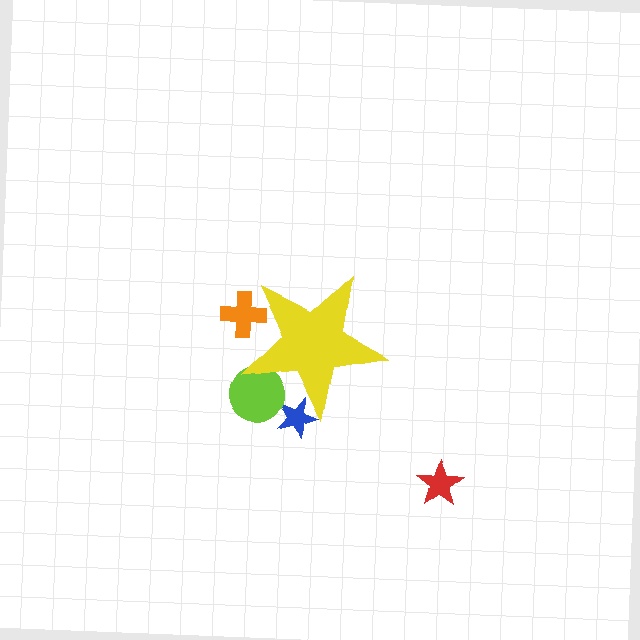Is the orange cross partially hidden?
Yes, the orange cross is partially hidden behind the yellow star.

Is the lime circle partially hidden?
Yes, the lime circle is partially hidden behind the yellow star.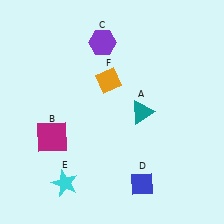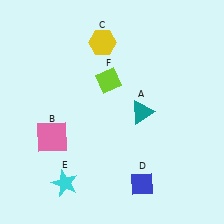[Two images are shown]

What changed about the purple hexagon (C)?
In Image 1, C is purple. In Image 2, it changed to yellow.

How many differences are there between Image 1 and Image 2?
There are 3 differences between the two images.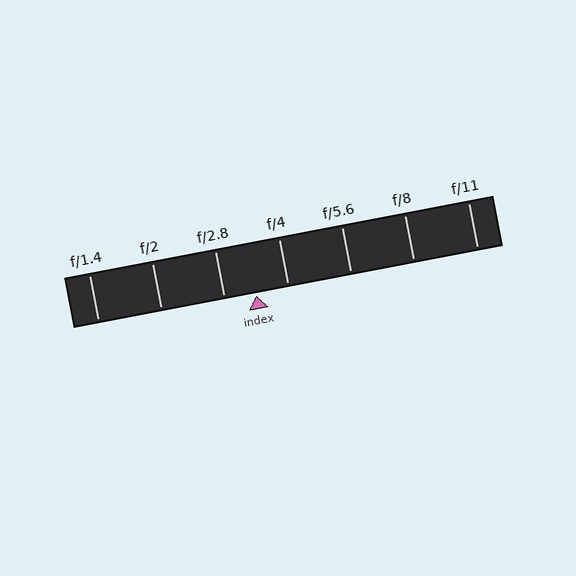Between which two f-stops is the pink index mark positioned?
The index mark is between f/2.8 and f/4.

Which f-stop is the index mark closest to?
The index mark is closest to f/2.8.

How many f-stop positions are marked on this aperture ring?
There are 7 f-stop positions marked.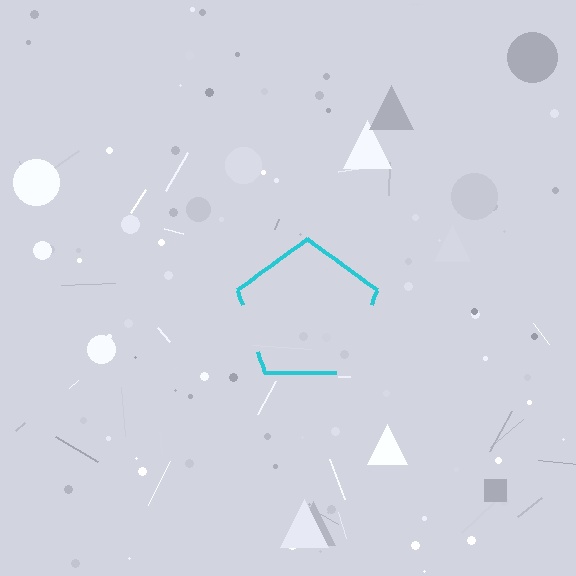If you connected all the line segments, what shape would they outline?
They would outline a pentagon.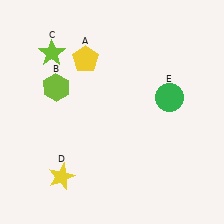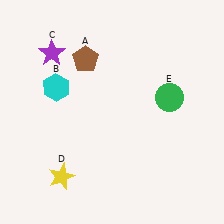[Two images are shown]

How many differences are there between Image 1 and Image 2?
There are 3 differences between the two images.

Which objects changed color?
A changed from yellow to brown. B changed from lime to cyan. C changed from lime to purple.